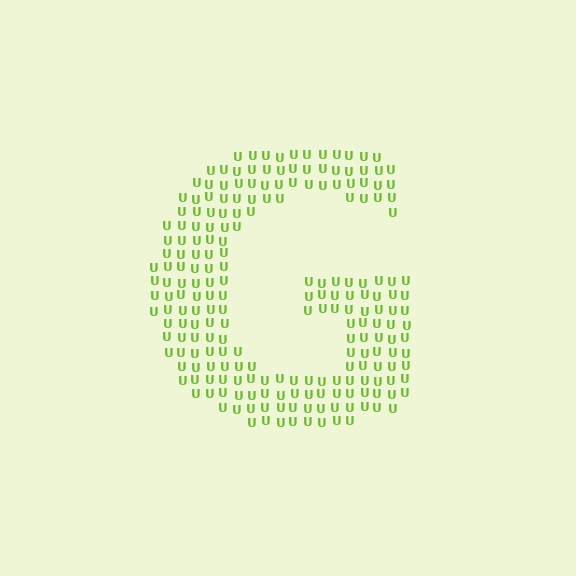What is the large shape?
The large shape is the letter G.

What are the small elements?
The small elements are letter U's.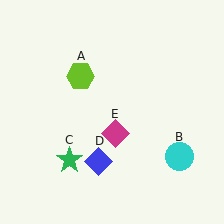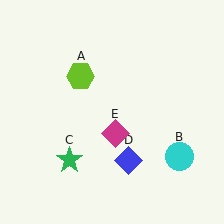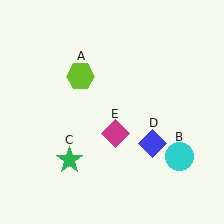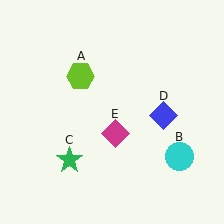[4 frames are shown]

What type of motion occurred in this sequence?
The blue diamond (object D) rotated counterclockwise around the center of the scene.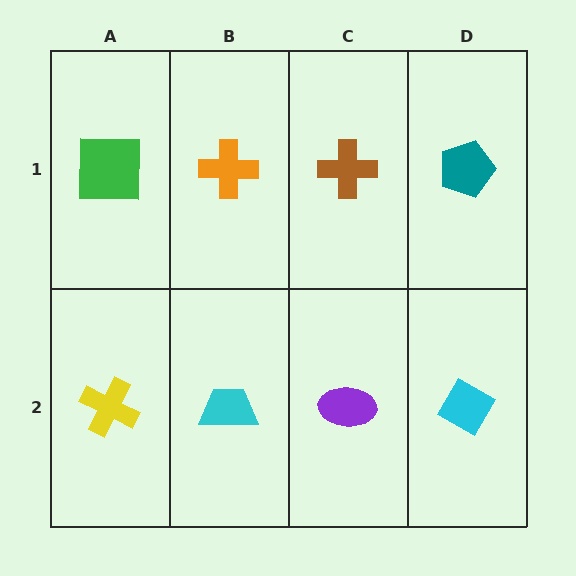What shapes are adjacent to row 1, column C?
A purple ellipse (row 2, column C), an orange cross (row 1, column B), a teal pentagon (row 1, column D).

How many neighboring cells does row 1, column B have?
3.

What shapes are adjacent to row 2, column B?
An orange cross (row 1, column B), a yellow cross (row 2, column A), a purple ellipse (row 2, column C).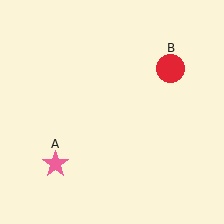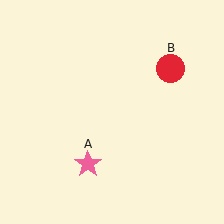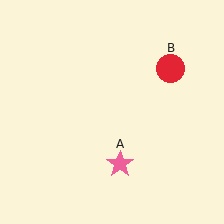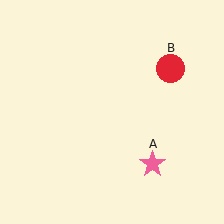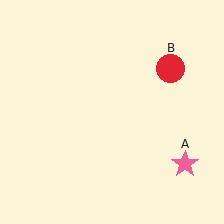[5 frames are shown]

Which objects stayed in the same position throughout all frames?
Red circle (object B) remained stationary.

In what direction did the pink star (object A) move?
The pink star (object A) moved right.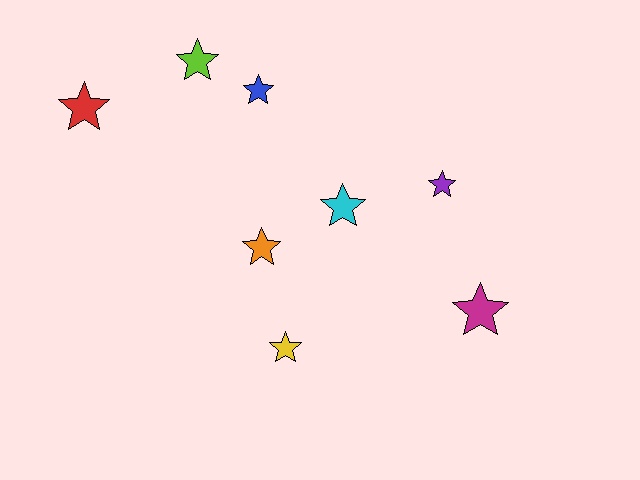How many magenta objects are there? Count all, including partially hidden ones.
There is 1 magenta object.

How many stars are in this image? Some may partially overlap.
There are 8 stars.